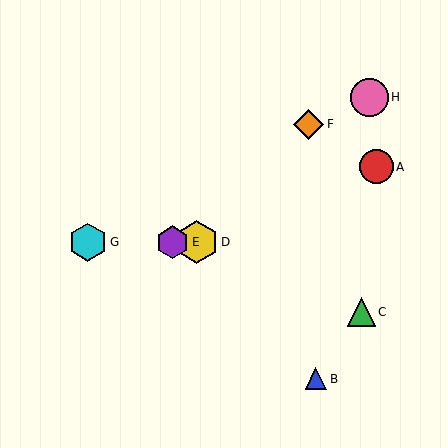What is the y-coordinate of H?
Object H is at y≈97.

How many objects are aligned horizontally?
3 objects (D, E, G) are aligned horizontally.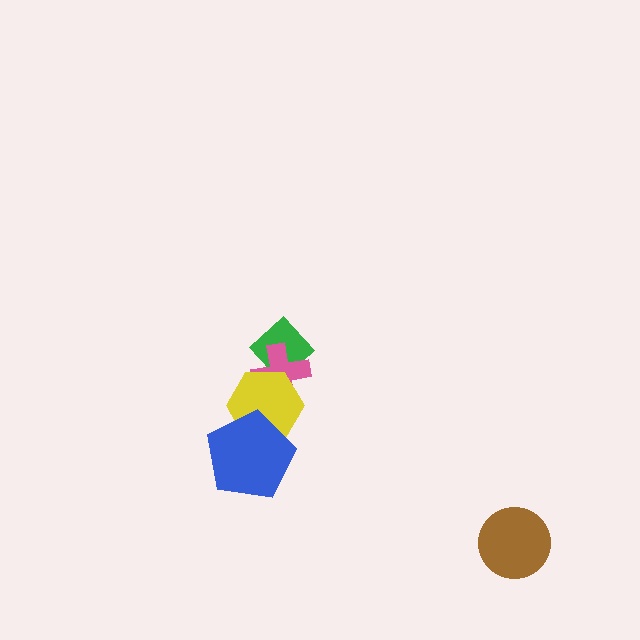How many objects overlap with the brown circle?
0 objects overlap with the brown circle.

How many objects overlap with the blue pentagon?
1 object overlaps with the blue pentagon.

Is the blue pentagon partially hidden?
No, no other shape covers it.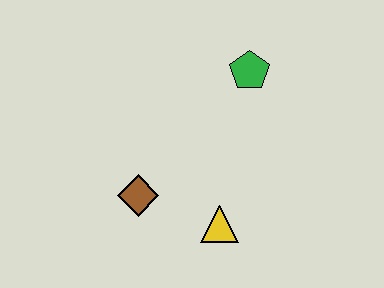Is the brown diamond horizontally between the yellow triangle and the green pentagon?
No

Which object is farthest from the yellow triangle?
The green pentagon is farthest from the yellow triangle.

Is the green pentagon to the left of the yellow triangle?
No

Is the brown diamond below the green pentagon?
Yes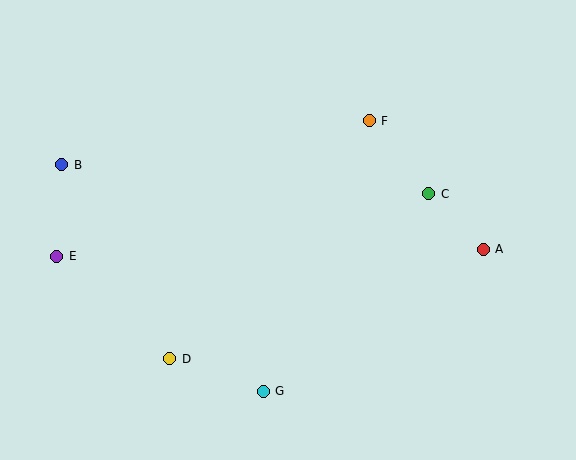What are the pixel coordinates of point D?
Point D is at (170, 359).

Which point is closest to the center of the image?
Point F at (369, 121) is closest to the center.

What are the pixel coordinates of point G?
Point G is at (263, 391).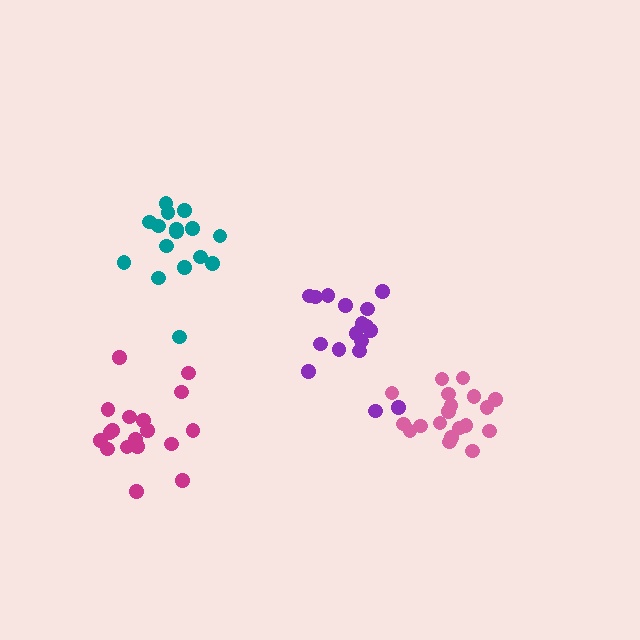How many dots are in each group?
Group 1: 17 dots, Group 2: 16 dots, Group 3: 19 dots, Group 4: 18 dots (70 total).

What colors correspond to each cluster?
The clusters are colored: purple, teal, pink, magenta.